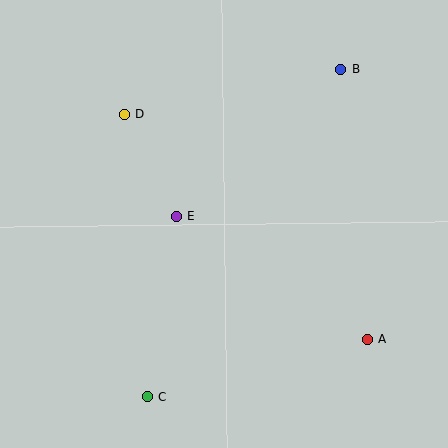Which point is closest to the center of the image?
Point E at (176, 217) is closest to the center.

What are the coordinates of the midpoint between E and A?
The midpoint between E and A is at (272, 278).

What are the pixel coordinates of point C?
Point C is at (147, 397).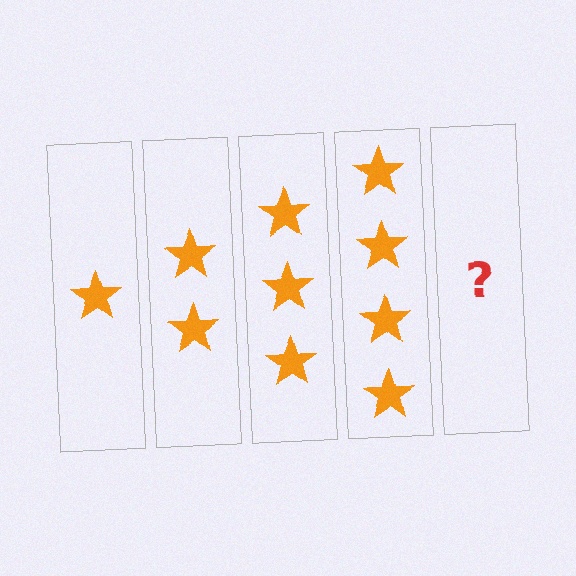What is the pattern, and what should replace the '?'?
The pattern is that each step adds one more star. The '?' should be 5 stars.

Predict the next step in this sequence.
The next step is 5 stars.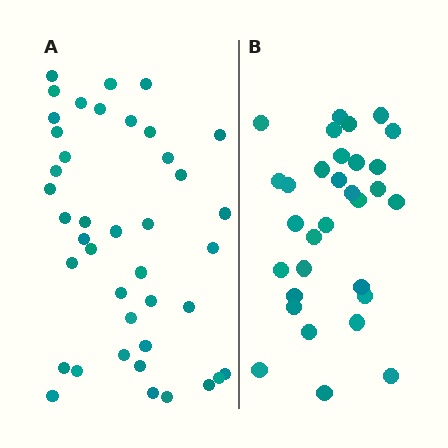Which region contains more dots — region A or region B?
Region A (the left region) has more dots.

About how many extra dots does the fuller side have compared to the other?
Region A has roughly 10 or so more dots than region B.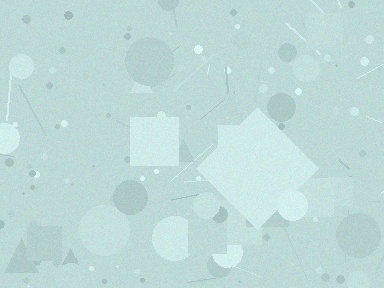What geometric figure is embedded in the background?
A diamond is embedded in the background.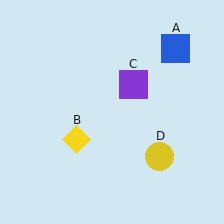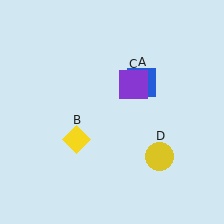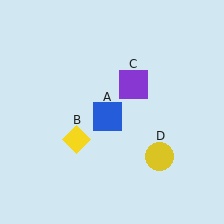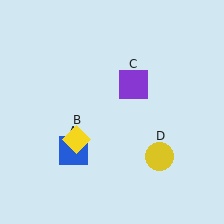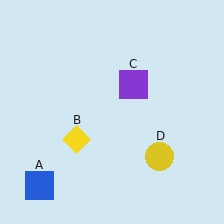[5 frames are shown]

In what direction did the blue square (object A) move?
The blue square (object A) moved down and to the left.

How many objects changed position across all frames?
1 object changed position: blue square (object A).